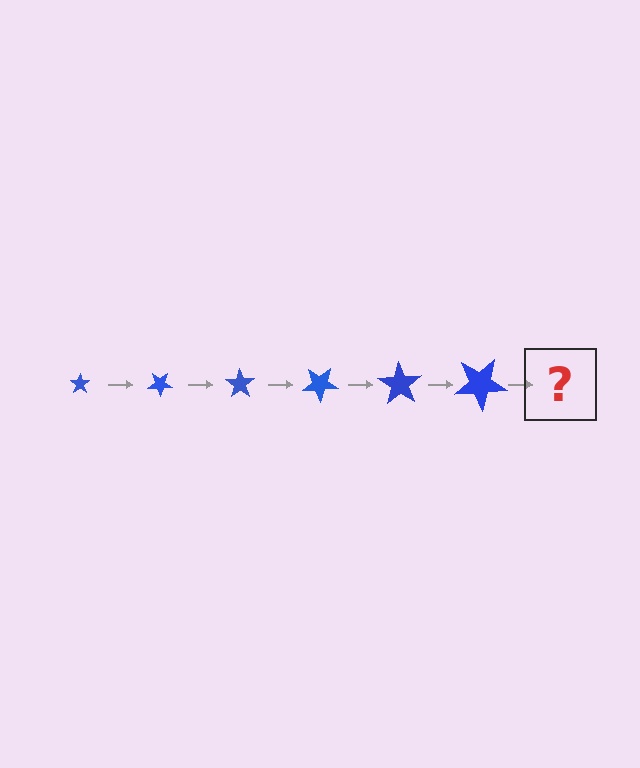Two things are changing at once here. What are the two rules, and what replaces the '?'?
The two rules are that the star grows larger each step and it rotates 35 degrees each step. The '?' should be a star, larger than the previous one and rotated 210 degrees from the start.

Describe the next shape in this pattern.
It should be a star, larger than the previous one and rotated 210 degrees from the start.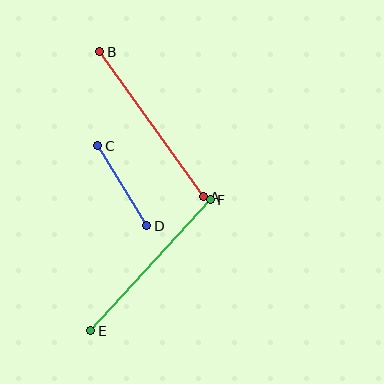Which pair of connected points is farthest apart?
Points A and B are farthest apart.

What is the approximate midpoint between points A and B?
The midpoint is at approximately (152, 124) pixels.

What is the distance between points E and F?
The distance is approximately 177 pixels.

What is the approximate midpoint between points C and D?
The midpoint is at approximately (122, 186) pixels.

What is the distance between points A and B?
The distance is approximately 178 pixels.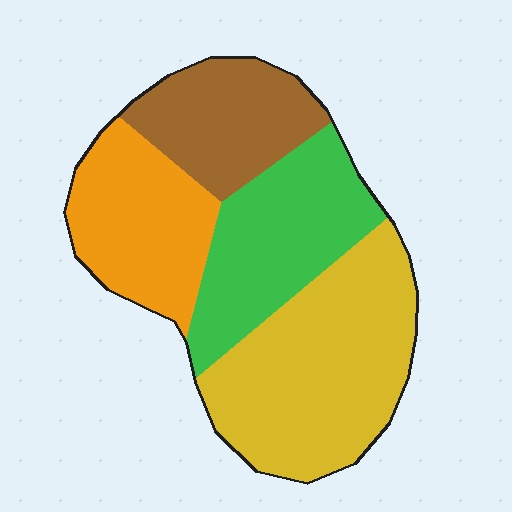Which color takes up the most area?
Yellow, at roughly 35%.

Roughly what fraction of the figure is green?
Green takes up about one quarter (1/4) of the figure.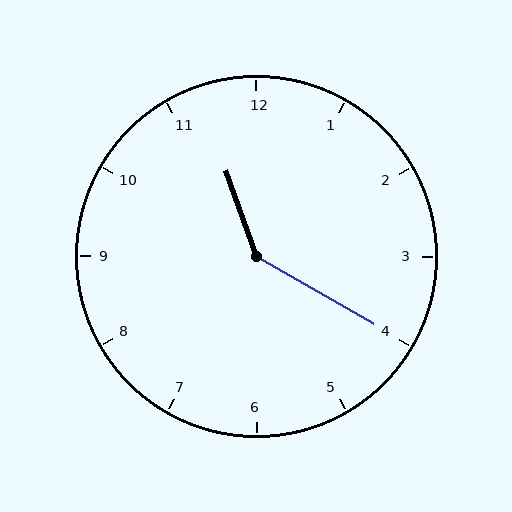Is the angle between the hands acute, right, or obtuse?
It is obtuse.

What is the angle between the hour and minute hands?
Approximately 140 degrees.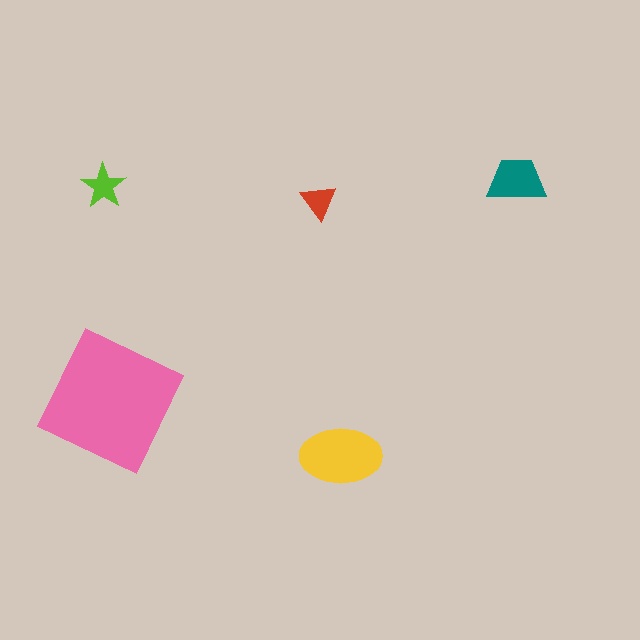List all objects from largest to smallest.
The pink square, the yellow ellipse, the teal trapezoid, the lime star, the red triangle.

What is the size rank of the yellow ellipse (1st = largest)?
2nd.